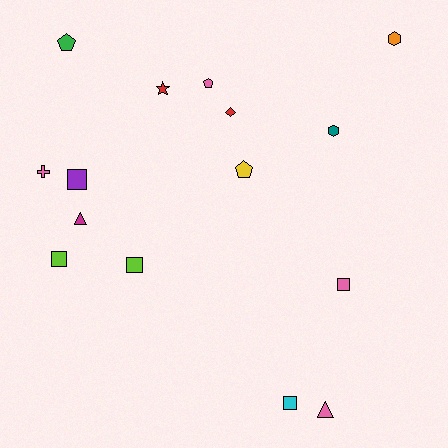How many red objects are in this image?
There are 2 red objects.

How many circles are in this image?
There are no circles.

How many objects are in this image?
There are 15 objects.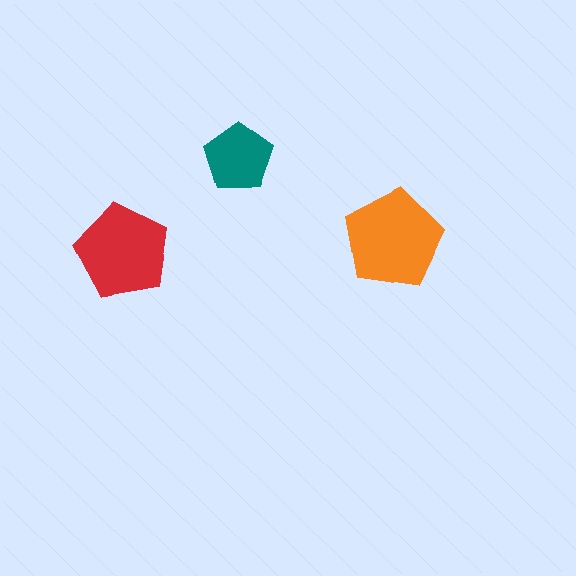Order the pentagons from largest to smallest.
the orange one, the red one, the teal one.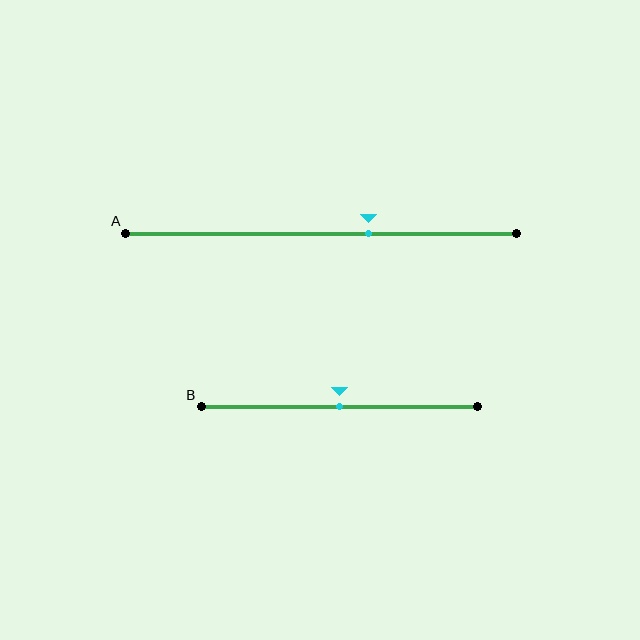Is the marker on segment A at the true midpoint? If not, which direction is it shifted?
No, the marker on segment A is shifted to the right by about 12% of the segment length.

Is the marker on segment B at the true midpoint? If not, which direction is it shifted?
Yes, the marker on segment B is at the true midpoint.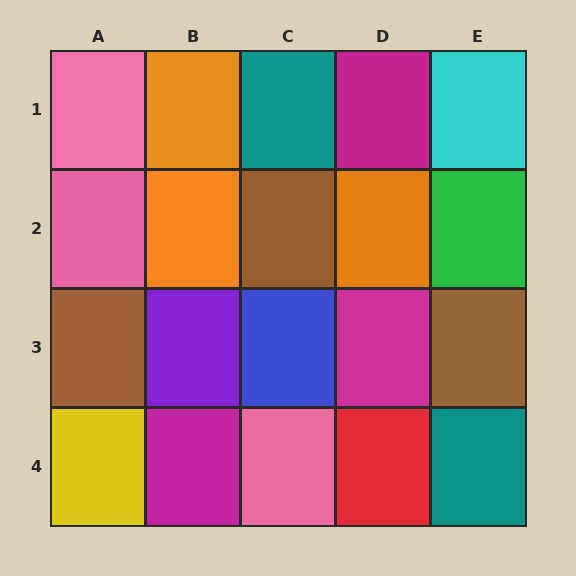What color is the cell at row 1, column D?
Magenta.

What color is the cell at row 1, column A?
Pink.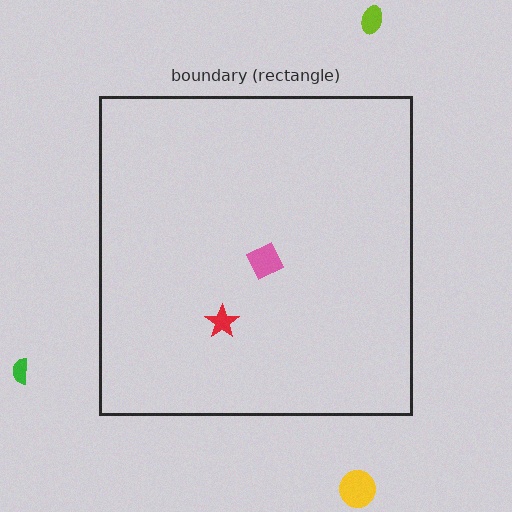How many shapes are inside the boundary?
2 inside, 3 outside.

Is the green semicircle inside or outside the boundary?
Outside.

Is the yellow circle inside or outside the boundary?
Outside.